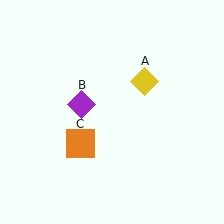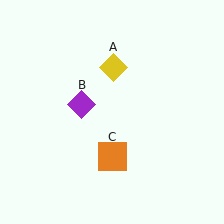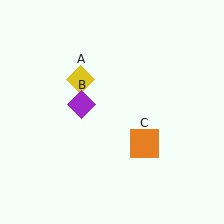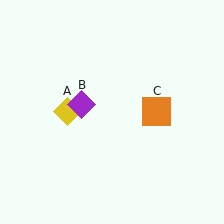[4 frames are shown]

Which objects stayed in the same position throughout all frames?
Purple diamond (object B) remained stationary.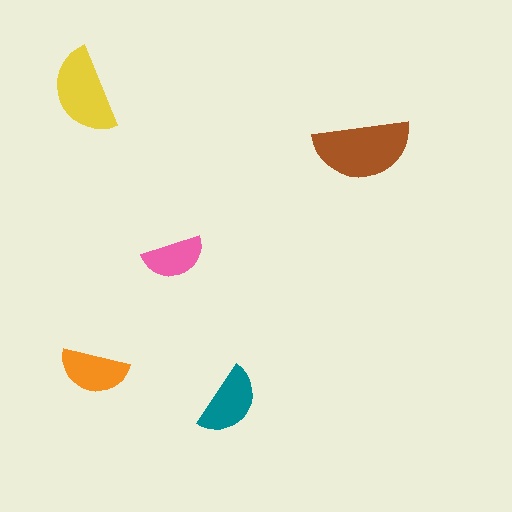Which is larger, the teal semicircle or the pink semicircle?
The teal one.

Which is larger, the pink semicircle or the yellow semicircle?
The yellow one.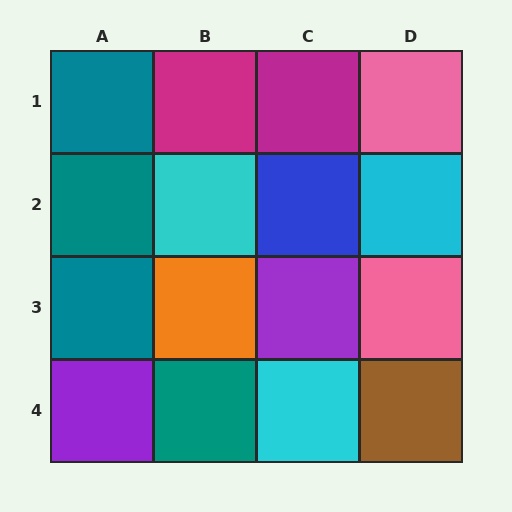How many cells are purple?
2 cells are purple.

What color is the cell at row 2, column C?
Blue.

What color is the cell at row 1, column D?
Pink.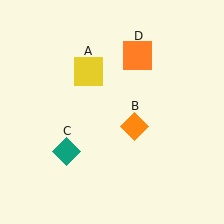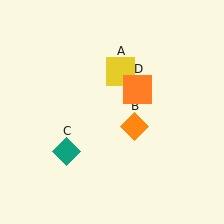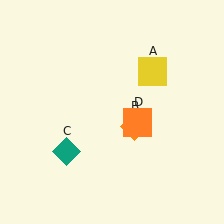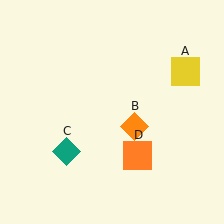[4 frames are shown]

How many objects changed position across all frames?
2 objects changed position: yellow square (object A), orange square (object D).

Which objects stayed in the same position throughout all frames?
Orange diamond (object B) and teal diamond (object C) remained stationary.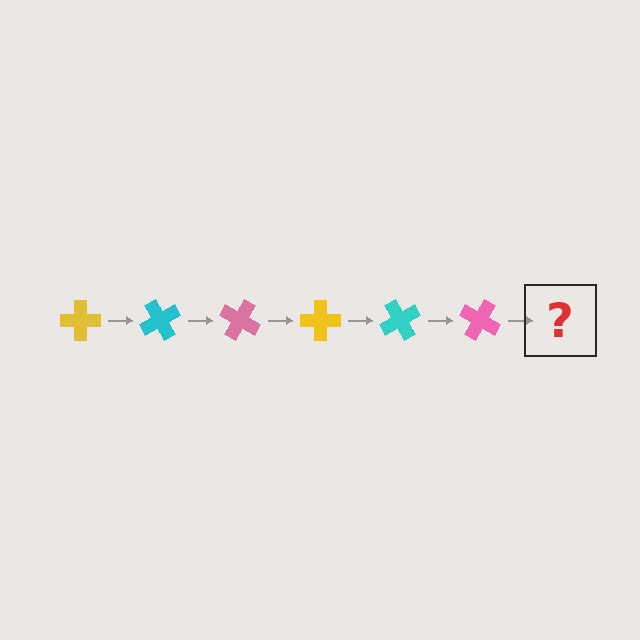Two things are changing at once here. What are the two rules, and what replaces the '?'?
The two rules are that it rotates 60 degrees each step and the color cycles through yellow, cyan, and pink. The '?' should be a yellow cross, rotated 360 degrees from the start.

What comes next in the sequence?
The next element should be a yellow cross, rotated 360 degrees from the start.